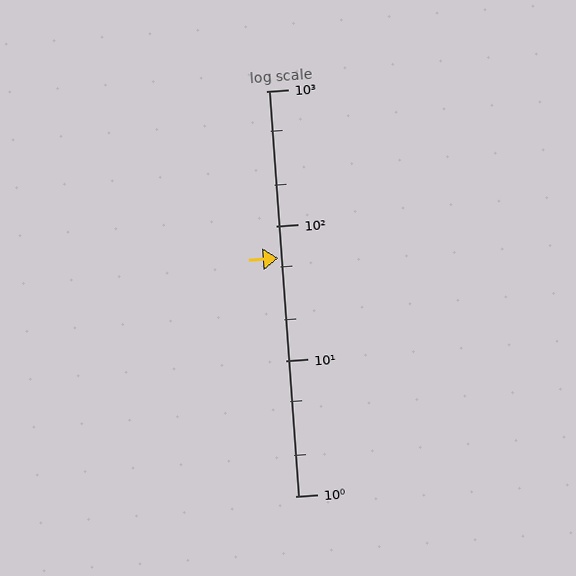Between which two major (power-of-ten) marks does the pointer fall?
The pointer is between 10 and 100.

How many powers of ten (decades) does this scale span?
The scale spans 3 decades, from 1 to 1000.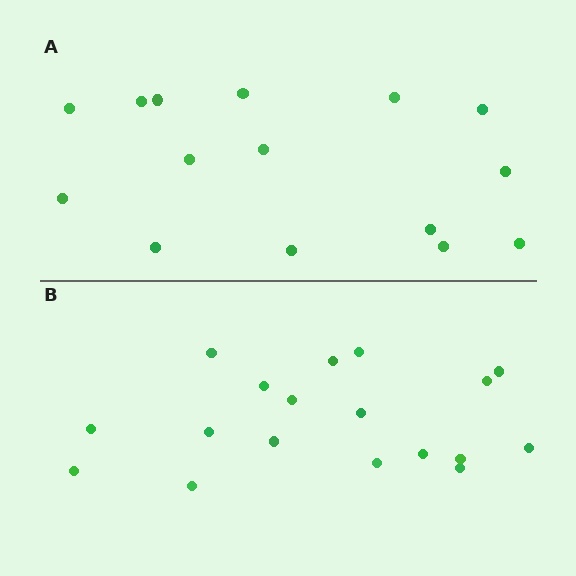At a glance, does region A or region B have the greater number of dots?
Region B (the bottom region) has more dots.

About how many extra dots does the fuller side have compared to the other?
Region B has just a few more — roughly 2 or 3 more dots than region A.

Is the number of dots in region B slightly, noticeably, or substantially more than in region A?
Region B has only slightly more — the two regions are fairly close. The ratio is roughly 1.2 to 1.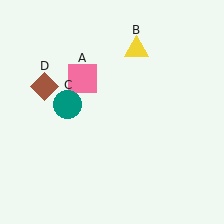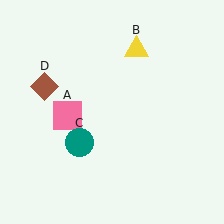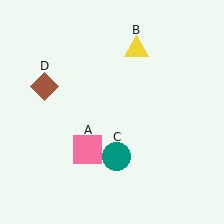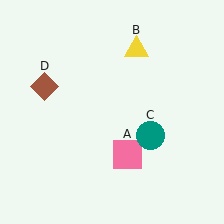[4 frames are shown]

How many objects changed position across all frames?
2 objects changed position: pink square (object A), teal circle (object C).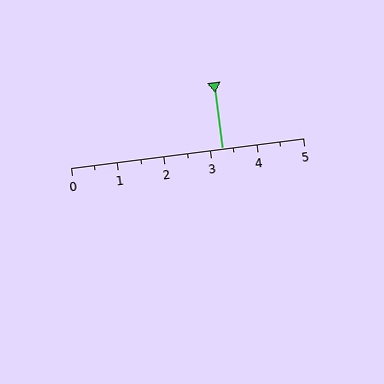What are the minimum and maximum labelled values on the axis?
The axis runs from 0 to 5.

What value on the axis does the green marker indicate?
The marker indicates approximately 3.2.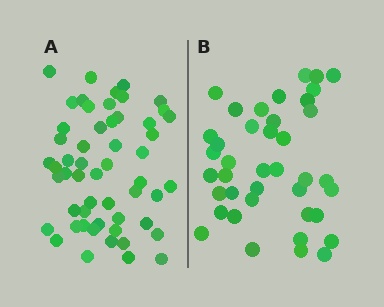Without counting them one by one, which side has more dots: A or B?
Region A (the left region) has more dots.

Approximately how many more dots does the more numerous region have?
Region A has approximately 15 more dots than region B.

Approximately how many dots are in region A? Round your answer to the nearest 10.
About 50 dots. (The exact count is 54, which rounds to 50.)